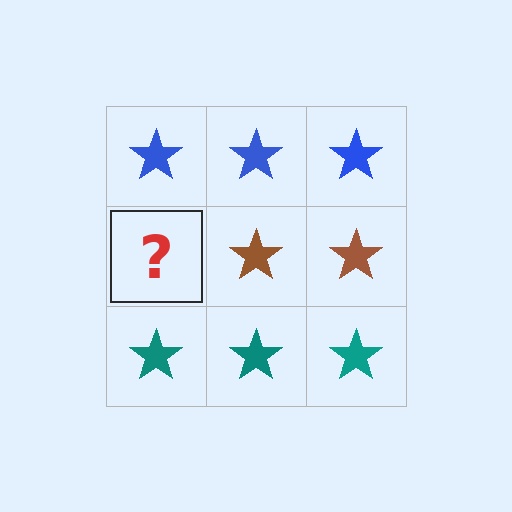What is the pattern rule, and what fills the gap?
The rule is that each row has a consistent color. The gap should be filled with a brown star.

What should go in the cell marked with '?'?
The missing cell should contain a brown star.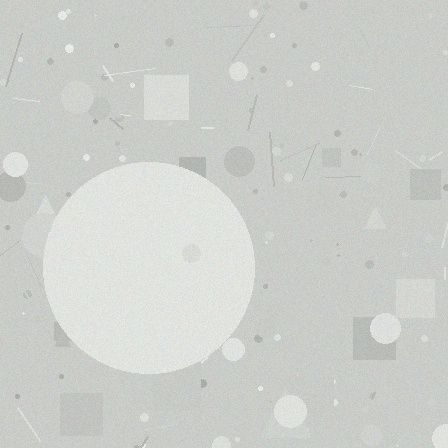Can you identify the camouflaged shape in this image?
The camouflaged shape is a circle.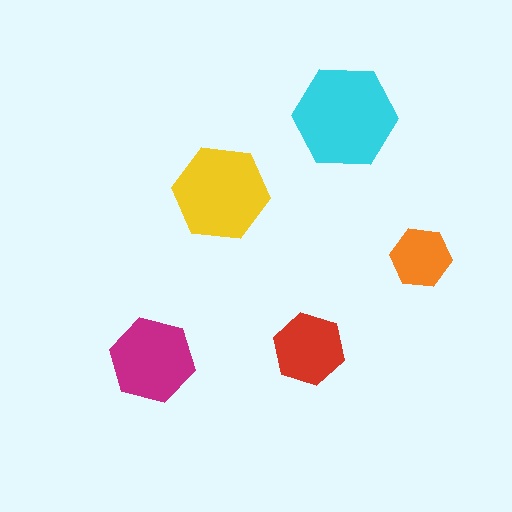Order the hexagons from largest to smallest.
the cyan one, the yellow one, the magenta one, the red one, the orange one.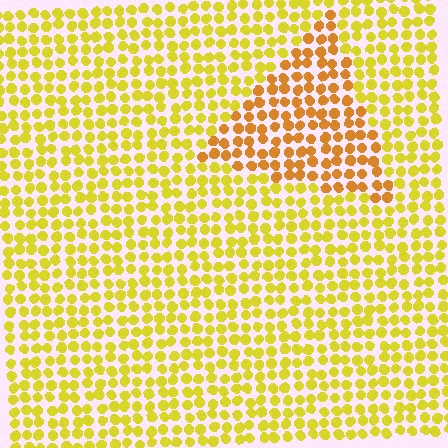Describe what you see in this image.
The image is filled with small yellow elements in a uniform arrangement. A triangle-shaped region is visible where the elements are tinted to a slightly different hue, forming a subtle color boundary.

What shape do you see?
I see a triangle.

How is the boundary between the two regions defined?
The boundary is defined purely by a slight shift in hue (about 28 degrees). Spacing, size, and orientation are identical on both sides.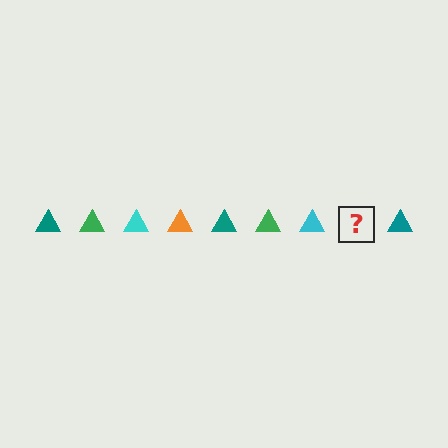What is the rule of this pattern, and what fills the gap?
The rule is that the pattern cycles through teal, green, cyan, orange triangles. The gap should be filled with an orange triangle.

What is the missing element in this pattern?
The missing element is an orange triangle.